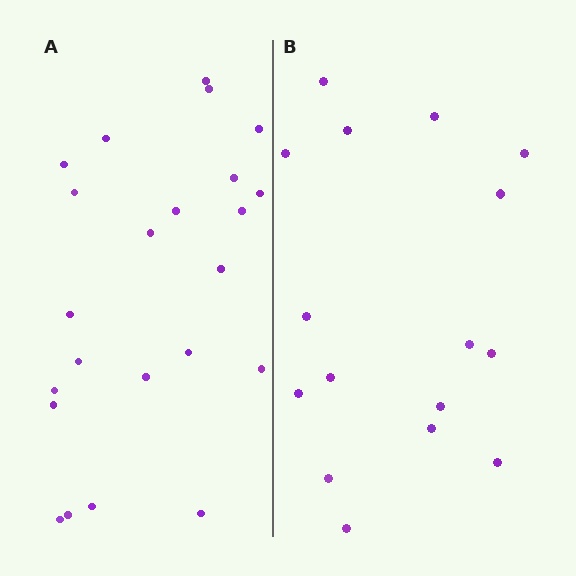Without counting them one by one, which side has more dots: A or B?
Region A (the left region) has more dots.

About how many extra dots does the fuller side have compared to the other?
Region A has roughly 8 or so more dots than region B.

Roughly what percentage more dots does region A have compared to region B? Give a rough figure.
About 45% more.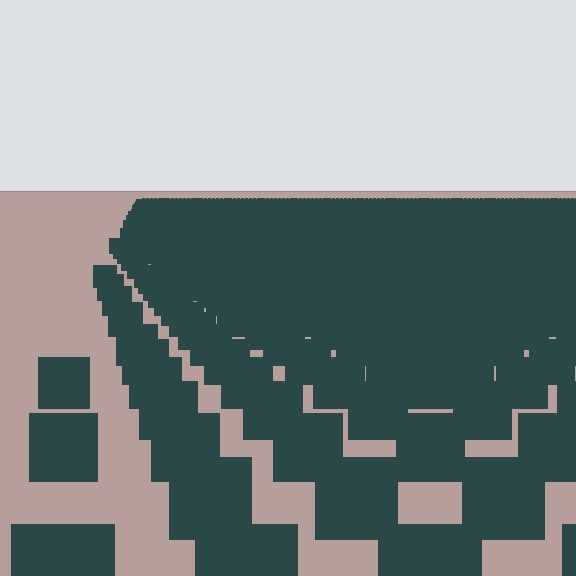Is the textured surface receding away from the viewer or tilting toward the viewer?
The surface is receding away from the viewer. Texture elements get smaller and denser toward the top.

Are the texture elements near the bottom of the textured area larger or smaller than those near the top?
Larger. Near the bottom, elements are closer to the viewer and appear at a bigger on-screen size.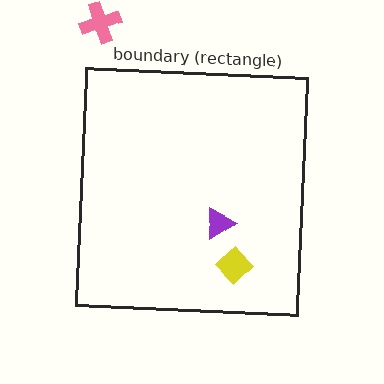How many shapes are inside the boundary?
2 inside, 1 outside.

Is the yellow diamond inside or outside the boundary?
Inside.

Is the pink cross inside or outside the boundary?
Outside.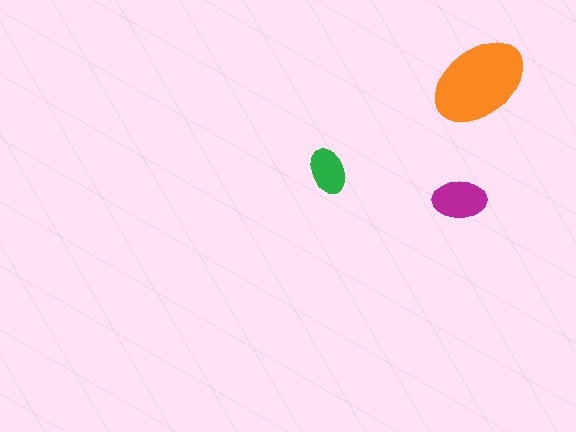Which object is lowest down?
The magenta ellipse is bottommost.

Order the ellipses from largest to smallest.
the orange one, the magenta one, the green one.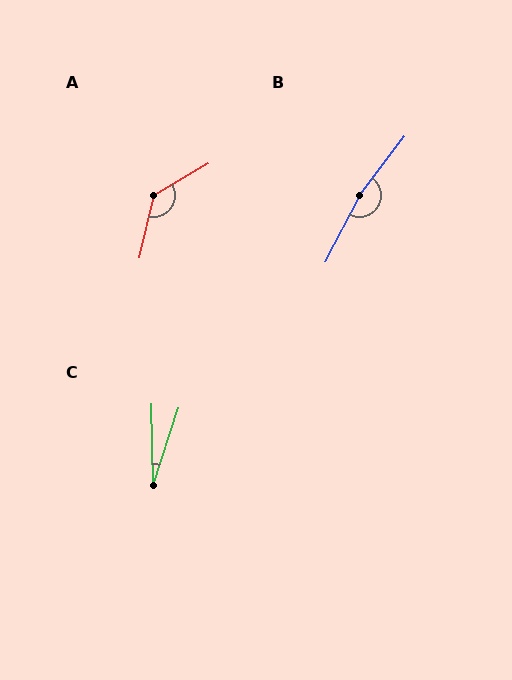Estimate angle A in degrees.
Approximately 133 degrees.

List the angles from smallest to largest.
C (19°), A (133°), B (170°).